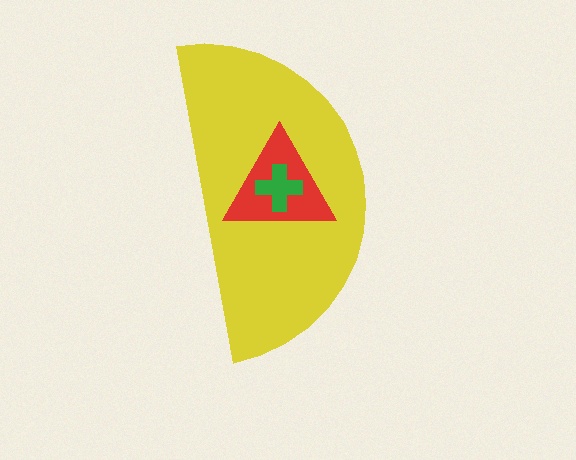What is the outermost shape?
The yellow semicircle.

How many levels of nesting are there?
3.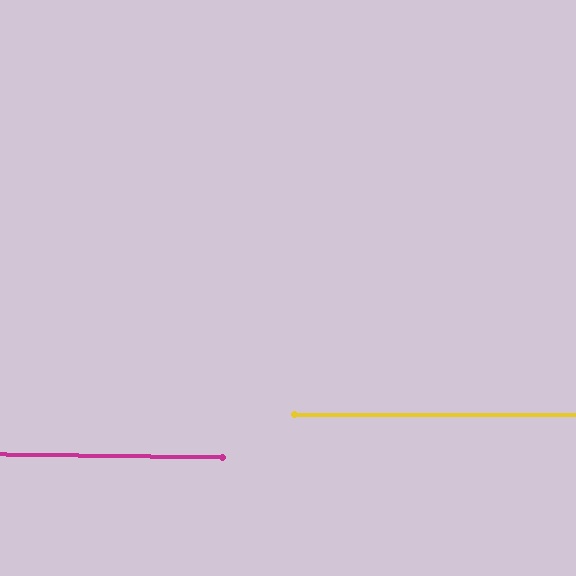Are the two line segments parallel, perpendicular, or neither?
Parallel — their directions differ by only 0.5°.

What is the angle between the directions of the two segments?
Approximately 0 degrees.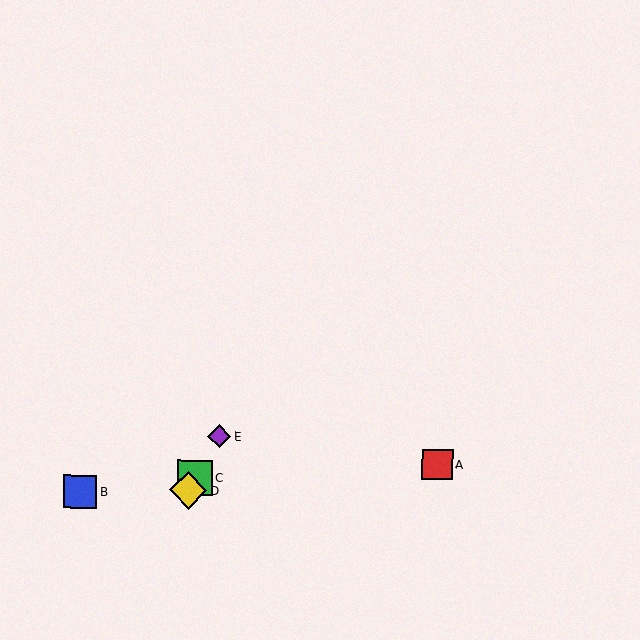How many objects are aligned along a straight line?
3 objects (C, D, E) are aligned along a straight line.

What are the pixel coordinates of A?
Object A is at (437, 465).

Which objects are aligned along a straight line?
Objects C, D, E are aligned along a straight line.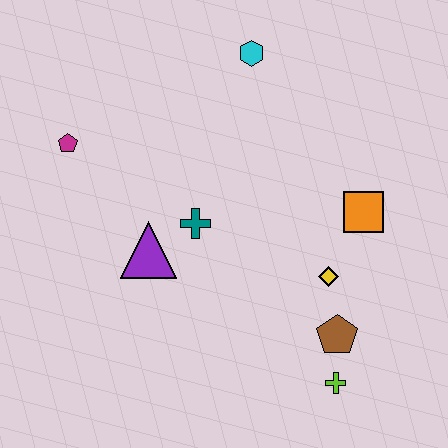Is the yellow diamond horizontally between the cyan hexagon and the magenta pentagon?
No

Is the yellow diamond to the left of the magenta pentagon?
No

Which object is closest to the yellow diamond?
The brown pentagon is closest to the yellow diamond.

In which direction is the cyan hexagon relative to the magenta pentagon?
The cyan hexagon is to the right of the magenta pentagon.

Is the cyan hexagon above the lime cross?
Yes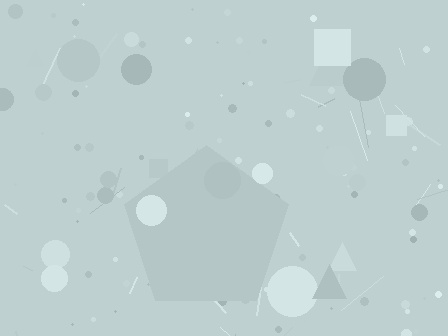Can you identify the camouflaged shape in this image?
The camouflaged shape is a pentagon.